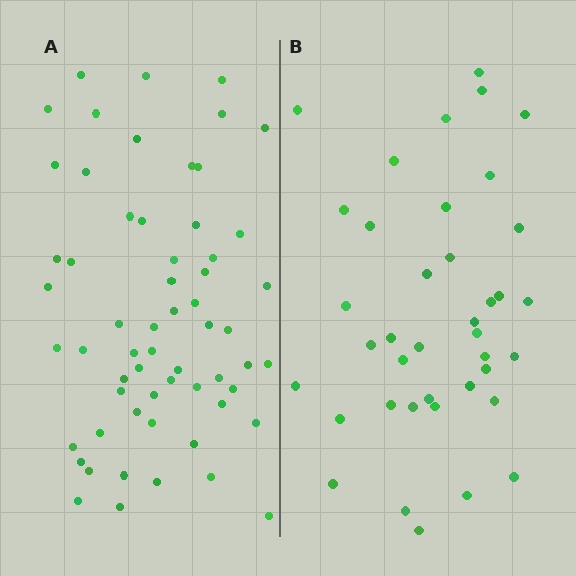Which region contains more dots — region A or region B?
Region A (the left region) has more dots.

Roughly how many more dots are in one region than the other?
Region A has approximately 20 more dots than region B.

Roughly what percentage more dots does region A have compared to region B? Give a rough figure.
About 55% more.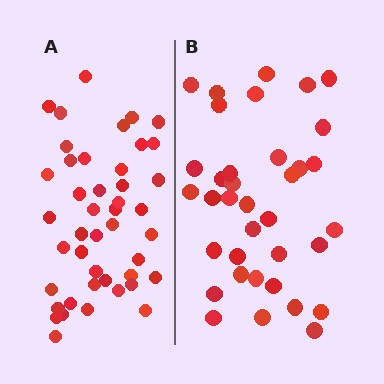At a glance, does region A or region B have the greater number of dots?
Region A (the left region) has more dots.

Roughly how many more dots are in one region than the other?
Region A has roughly 8 or so more dots than region B.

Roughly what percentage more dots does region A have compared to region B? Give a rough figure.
About 20% more.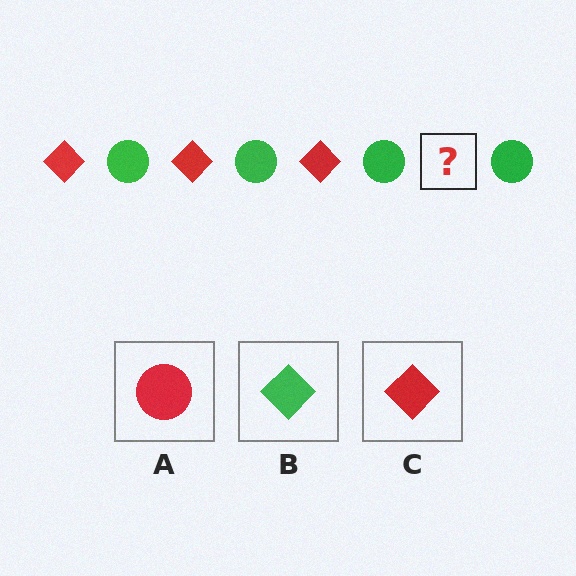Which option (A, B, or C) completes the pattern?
C.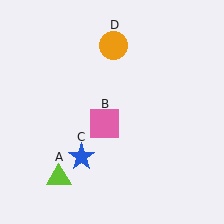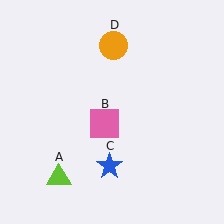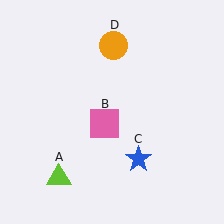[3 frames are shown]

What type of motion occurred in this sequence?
The blue star (object C) rotated counterclockwise around the center of the scene.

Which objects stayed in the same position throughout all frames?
Lime triangle (object A) and pink square (object B) and orange circle (object D) remained stationary.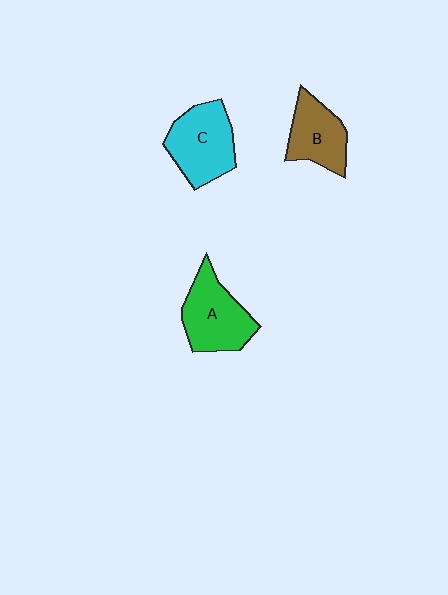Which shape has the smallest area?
Shape B (brown).